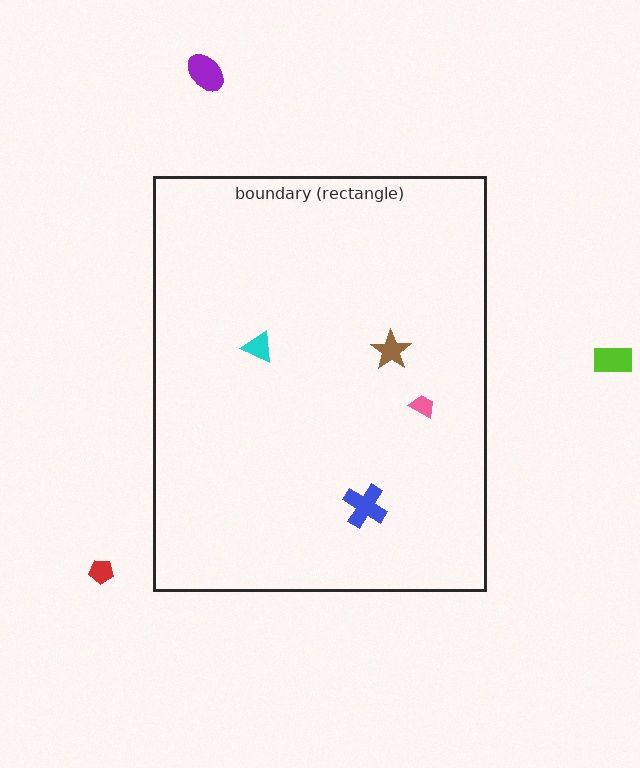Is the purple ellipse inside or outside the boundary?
Outside.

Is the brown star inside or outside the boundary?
Inside.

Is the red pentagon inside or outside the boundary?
Outside.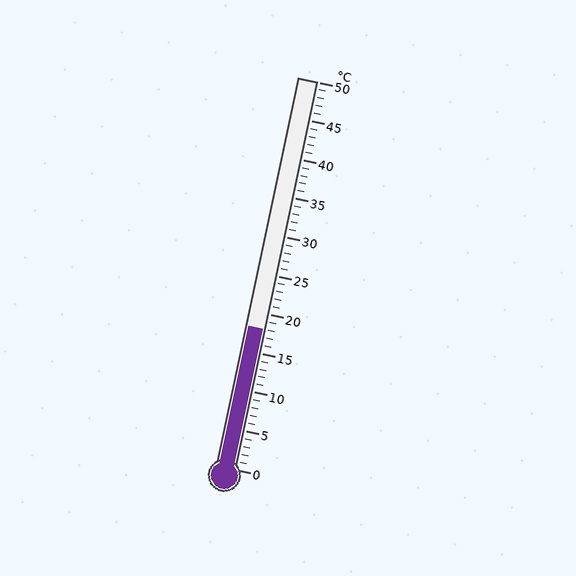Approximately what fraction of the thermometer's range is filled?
The thermometer is filled to approximately 35% of its range.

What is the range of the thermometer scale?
The thermometer scale ranges from 0°C to 50°C.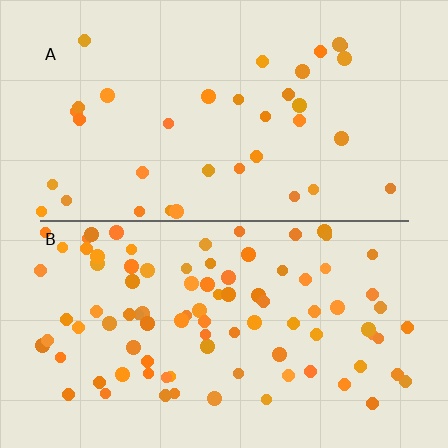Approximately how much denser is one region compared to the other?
Approximately 2.5× — region B over region A.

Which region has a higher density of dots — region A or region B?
B (the bottom).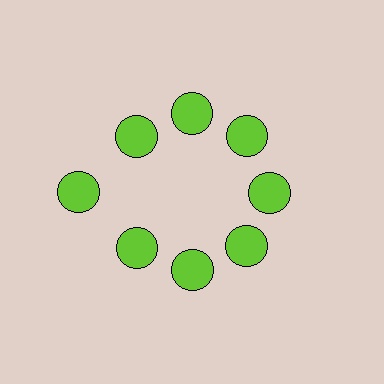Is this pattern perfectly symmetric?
No. The 8 lime circles are arranged in a ring, but one element near the 9 o'clock position is pushed outward from the center, breaking the 8-fold rotational symmetry.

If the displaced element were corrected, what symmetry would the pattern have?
It would have 8-fold rotational symmetry — the pattern would map onto itself every 45 degrees.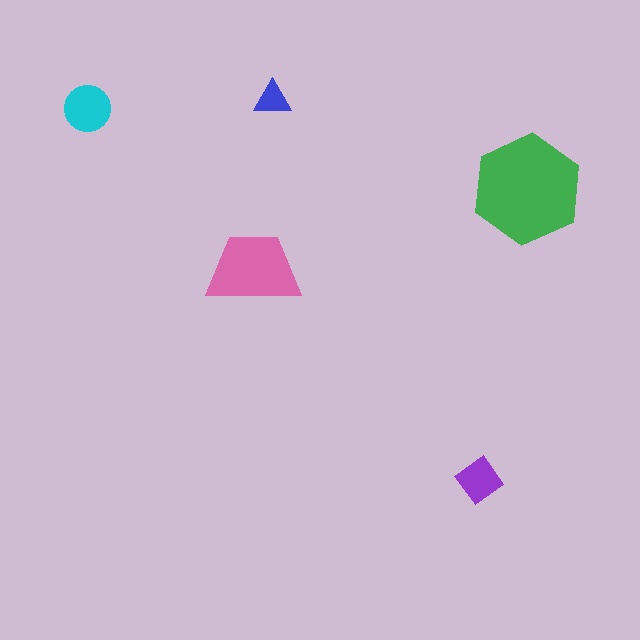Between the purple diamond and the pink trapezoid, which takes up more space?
The pink trapezoid.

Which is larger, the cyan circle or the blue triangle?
The cyan circle.